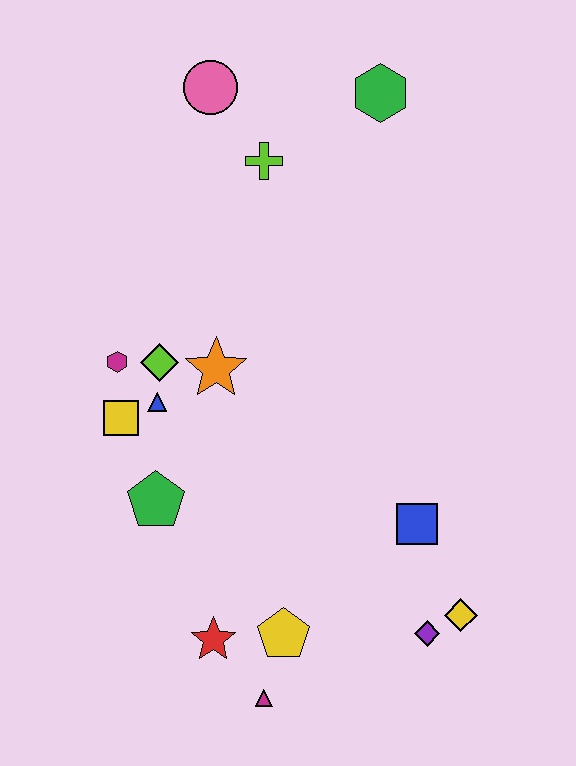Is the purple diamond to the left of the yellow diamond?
Yes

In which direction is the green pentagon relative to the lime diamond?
The green pentagon is below the lime diamond.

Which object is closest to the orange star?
The lime diamond is closest to the orange star.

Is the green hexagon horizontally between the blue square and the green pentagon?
Yes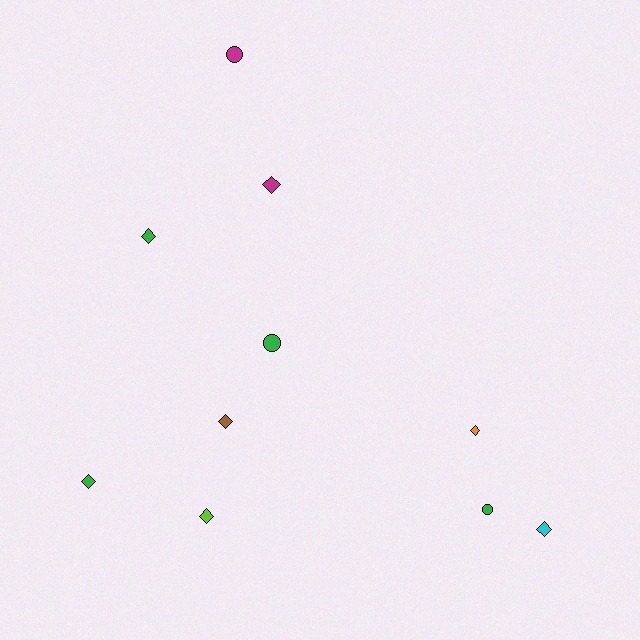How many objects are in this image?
There are 10 objects.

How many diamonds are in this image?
There are 7 diamonds.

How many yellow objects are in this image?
There are no yellow objects.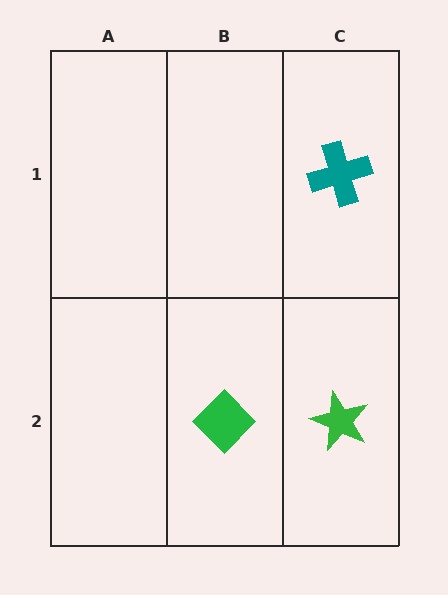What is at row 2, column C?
A green star.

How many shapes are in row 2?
2 shapes.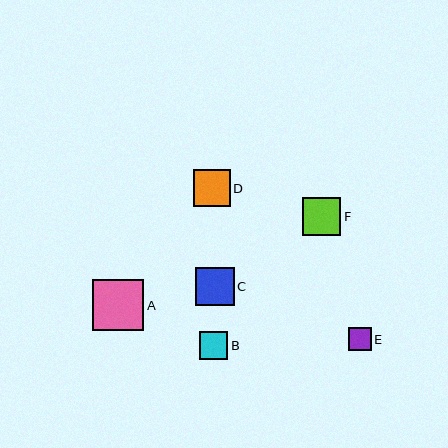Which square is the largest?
Square A is the largest with a size of approximately 51 pixels.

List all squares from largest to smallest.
From largest to smallest: A, C, F, D, B, E.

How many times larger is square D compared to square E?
Square D is approximately 1.6 times the size of square E.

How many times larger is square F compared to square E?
Square F is approximately 1.6 times the size of square E.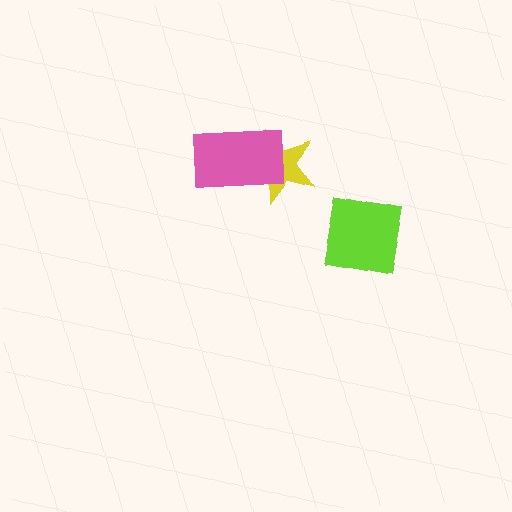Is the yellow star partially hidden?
Yes, it is partially covered by another shape.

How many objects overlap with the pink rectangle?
1 object overlaps with the pink rectangle.